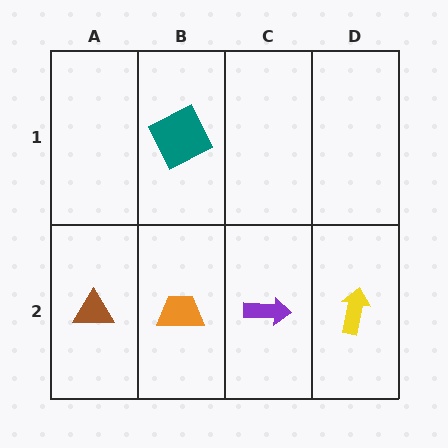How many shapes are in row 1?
1 shape.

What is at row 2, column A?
A brown triangle.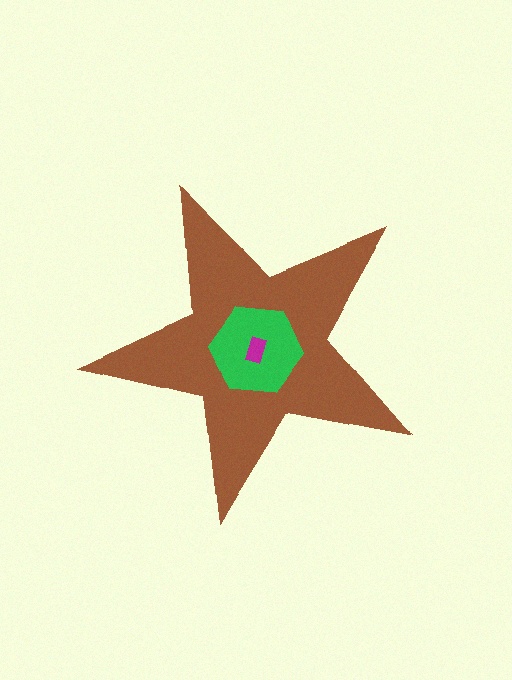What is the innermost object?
The magenta rectangle.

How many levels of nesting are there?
3.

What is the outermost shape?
The brown star.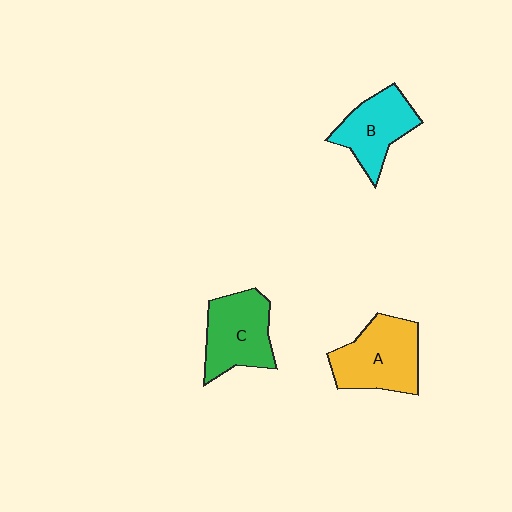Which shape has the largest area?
Shape A (yellow).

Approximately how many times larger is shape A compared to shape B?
Approximately 1.2 times.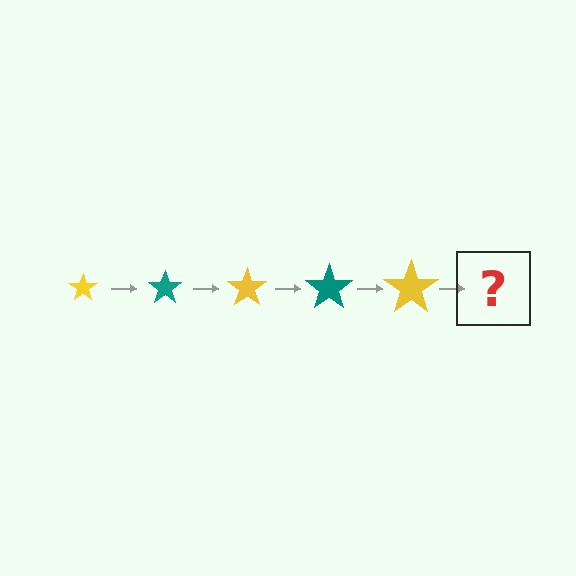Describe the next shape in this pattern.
It should be a teal star, larger than the previous one.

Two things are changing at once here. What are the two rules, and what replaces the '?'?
The two rules are that the star grows larger each step and the color cycles through yellow and teal. The '?' should be a teal star, larger than the previous one.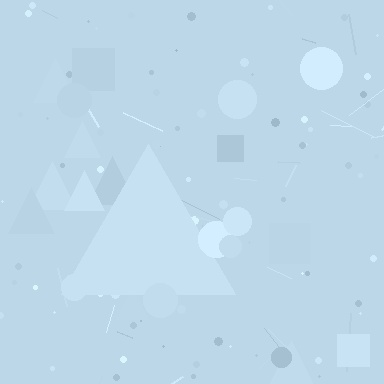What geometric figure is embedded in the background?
A triangle is embedded in the background.